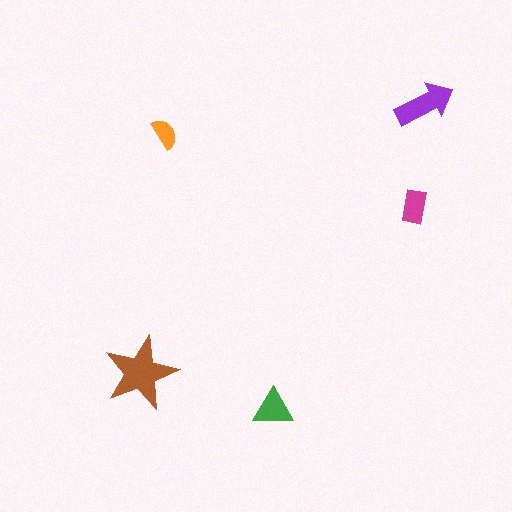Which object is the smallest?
The orange semicircle.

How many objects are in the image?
There are 5 objects in the image.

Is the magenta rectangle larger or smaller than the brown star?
Smaller.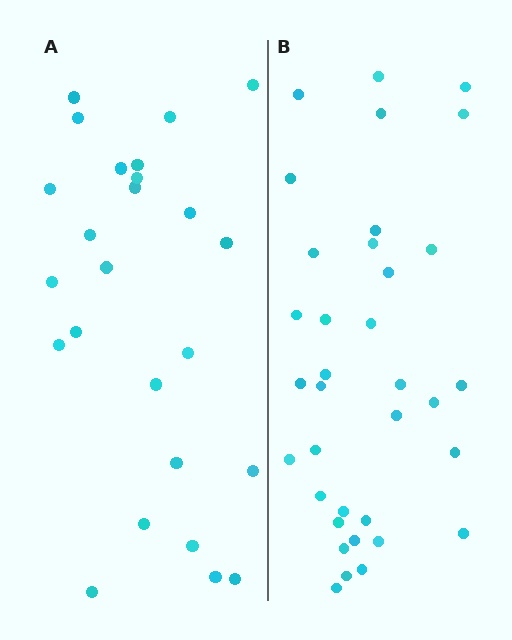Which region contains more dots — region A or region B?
Region B (the right region) has more dots.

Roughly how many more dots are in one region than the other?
Region B has roughly 10 or so more dots than region A.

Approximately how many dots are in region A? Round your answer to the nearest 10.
About 20 dots. (The exact count is 25, which rounds to 20.)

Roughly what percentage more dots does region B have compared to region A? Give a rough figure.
About 40% more.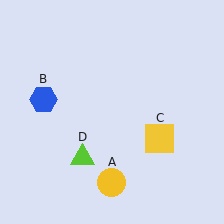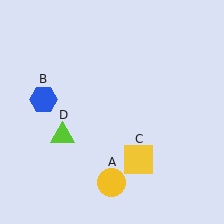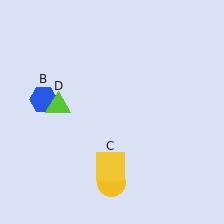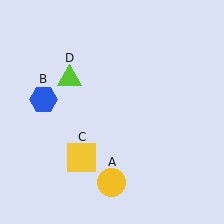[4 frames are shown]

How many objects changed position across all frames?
2 objects changed position: yellow square (object C), lime triangle (object D).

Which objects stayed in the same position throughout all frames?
Yellow circle (object A) and blue hexagon (object B) remained stationary.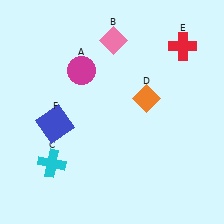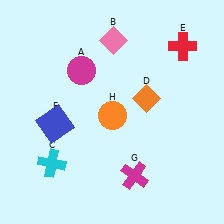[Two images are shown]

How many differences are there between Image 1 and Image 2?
There are 2 differences between the two images.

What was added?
A magenta cross (G), an orange circle (H) were added in Image 2.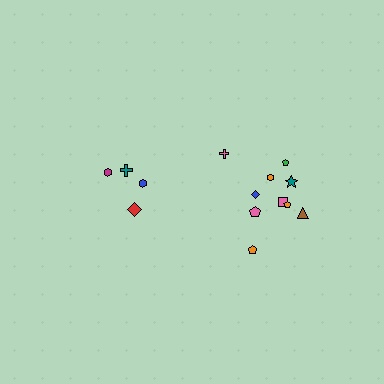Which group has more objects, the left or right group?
The right group.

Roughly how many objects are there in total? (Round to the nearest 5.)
Roughly 15 objects in total.